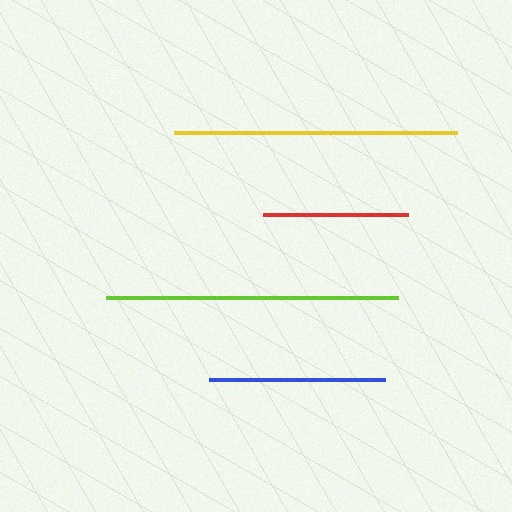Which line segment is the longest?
The lime line is the longest at approximately 292 pixels.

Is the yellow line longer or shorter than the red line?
The yellow line is longer than the red line.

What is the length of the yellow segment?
The yellow segment is approximately 283 pixels long.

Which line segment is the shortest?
The red line is the shortest at approximately 145 pixels.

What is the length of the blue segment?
The blue segment is approximately 175 pixels long.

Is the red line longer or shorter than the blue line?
The blue line is longer than the red line.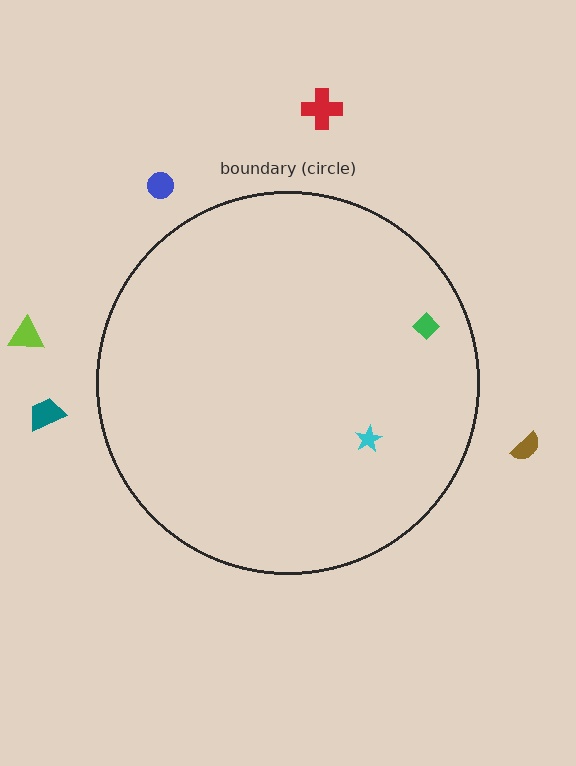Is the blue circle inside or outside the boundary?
Outside.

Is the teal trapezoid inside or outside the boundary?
Outside.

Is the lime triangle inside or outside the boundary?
Outside.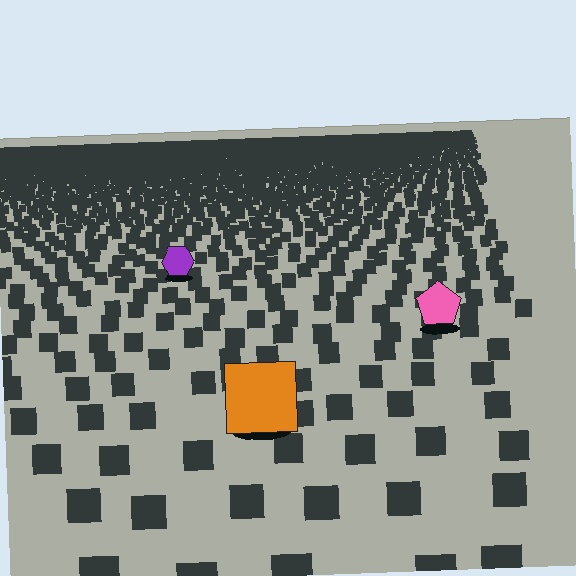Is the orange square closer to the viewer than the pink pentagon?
Yes. The orange square is closer — you can tell from the texture gradient: the ground texture is coarser near it.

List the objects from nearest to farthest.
From nearest to farthest: the orange square, the pink pentagon, the purple hexagon.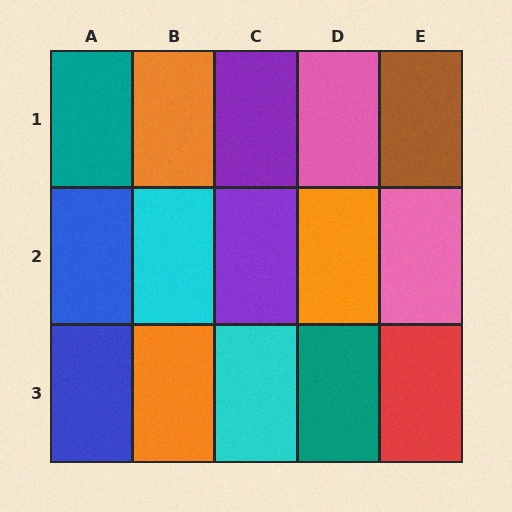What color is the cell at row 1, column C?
Purple.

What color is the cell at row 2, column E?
Pink.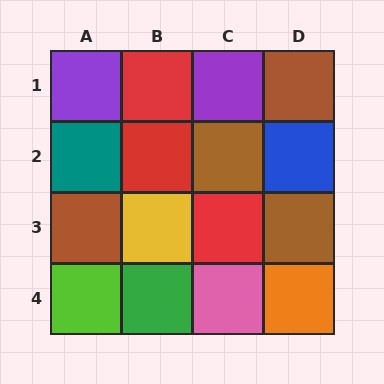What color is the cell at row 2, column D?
Blue.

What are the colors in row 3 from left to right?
Brown, yellow, red, brown.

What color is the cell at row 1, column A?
Purple.